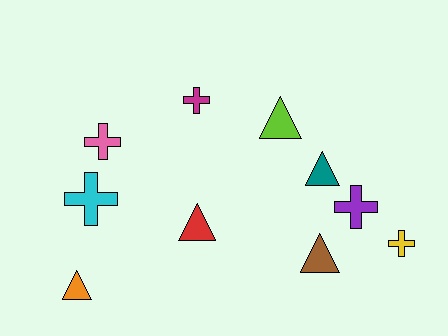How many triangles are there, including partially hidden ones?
There are 5 triangles.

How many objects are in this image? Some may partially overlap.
There are 10 objects.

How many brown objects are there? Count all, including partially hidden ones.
There is 1 brown object.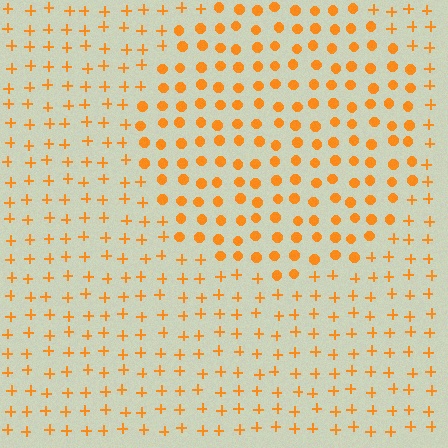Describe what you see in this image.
The image is filled with small orange elements arranged in a uniform grid. A circle-shaped region contains circles, while the surrounding area contains plus signs. The boundary is defined purely by the change in element shape.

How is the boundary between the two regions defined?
The boundary is defined by a change in element shape: circles inside vs. plus signs outside. All elements share the same color and spacing.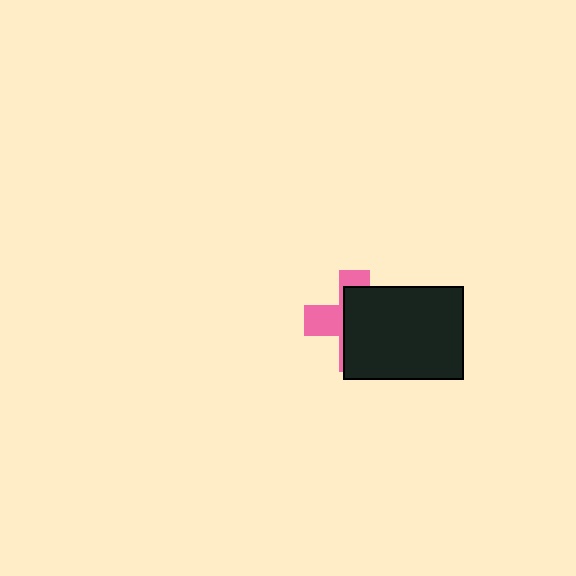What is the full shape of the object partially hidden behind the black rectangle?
The partially hidden object is a pink cross.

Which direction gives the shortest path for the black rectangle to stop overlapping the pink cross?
Moving right gives the shortest separation.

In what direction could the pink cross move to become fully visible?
The pink cross could move left. That would shift it out from behind the black rectangle entirely.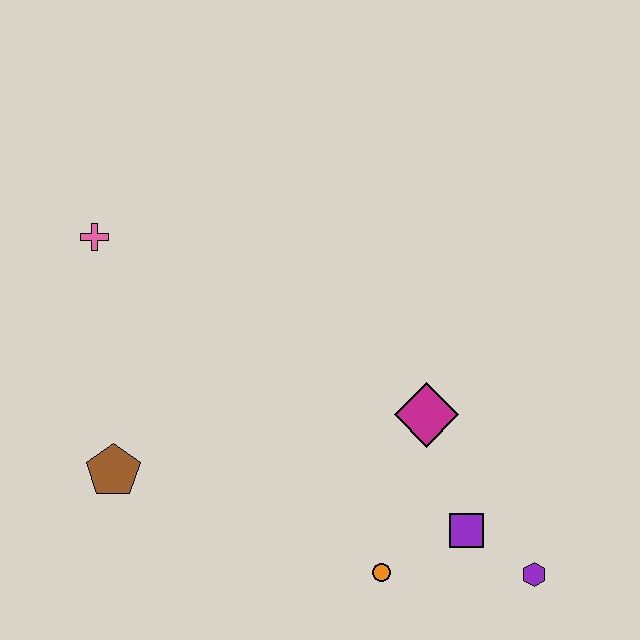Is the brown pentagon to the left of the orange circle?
Yes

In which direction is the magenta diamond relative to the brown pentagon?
The magenta diamond is to the right of the brown pentagon.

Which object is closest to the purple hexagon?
The purple square is closest to the purple hexagon.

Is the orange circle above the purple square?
No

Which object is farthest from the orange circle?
The pink cross is farthest from the orange circle.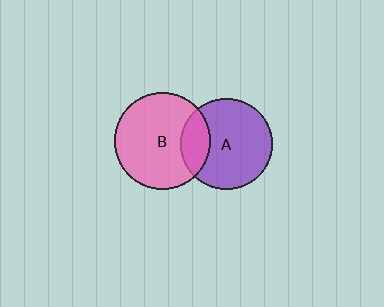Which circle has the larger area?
Circle B (pink).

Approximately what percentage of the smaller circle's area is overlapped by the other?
Approximately 20%.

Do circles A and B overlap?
Yes.